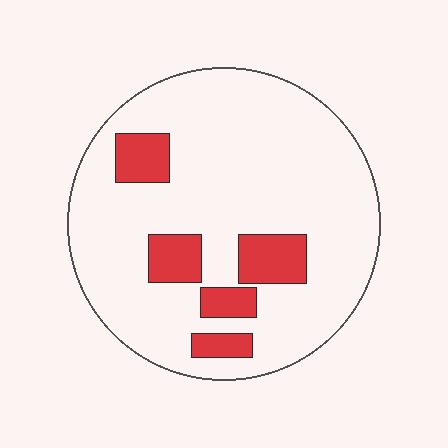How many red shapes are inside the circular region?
5.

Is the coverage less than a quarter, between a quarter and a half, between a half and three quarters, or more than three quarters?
Less than a quarter.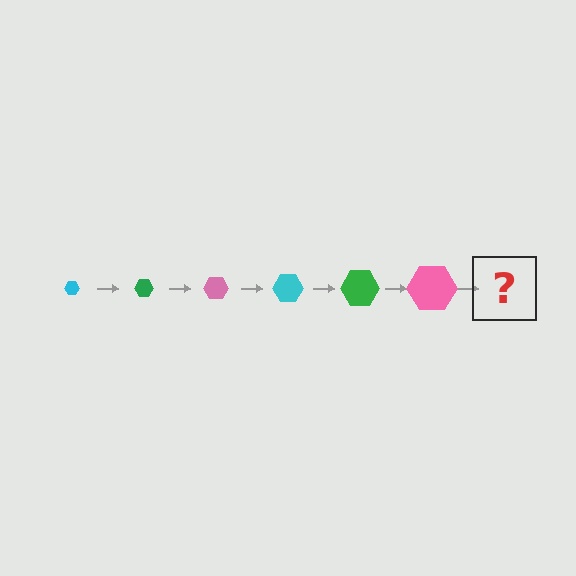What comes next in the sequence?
The next element should be a cyan hexagon, larger than the previous one.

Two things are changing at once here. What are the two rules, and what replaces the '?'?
The two rules are that the hexagon grows larger each step and the color cycles through cyan, green, and pink. The '?' should be a cyan hexagon, larger than the previous one.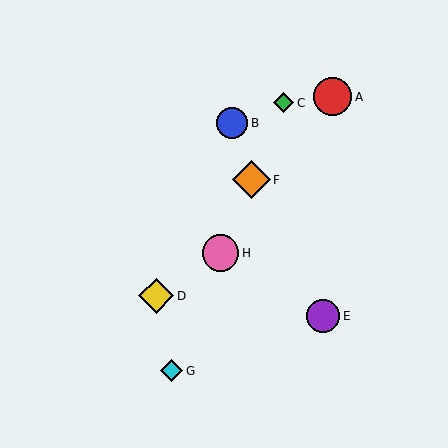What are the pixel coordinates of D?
Object D is at (156, 296).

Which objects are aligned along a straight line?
Objects C, F, G, H are aligned along a straight line.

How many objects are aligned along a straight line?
4 objects (C, F, G, H) are aligned along a straight line.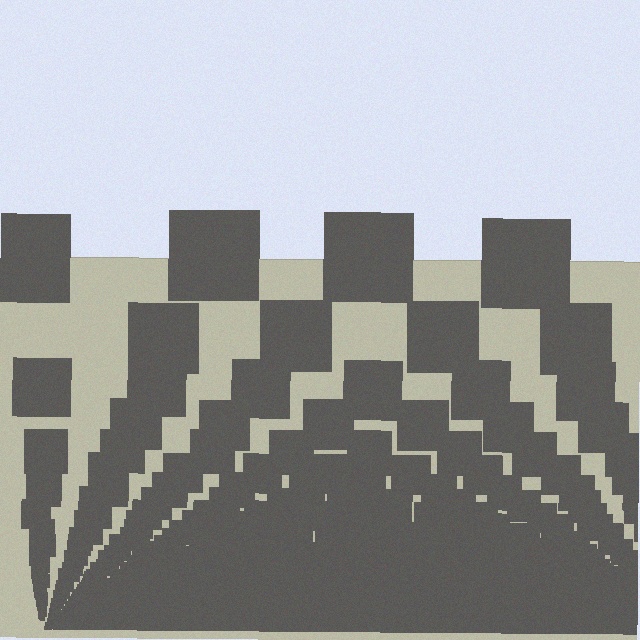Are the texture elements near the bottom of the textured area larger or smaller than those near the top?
Smaller. The gradient is inverted — elements near the bottom are smaller and denser.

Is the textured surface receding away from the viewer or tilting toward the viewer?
The surface appears to tilt toward the viewer. Texture elements get larger and sparser toward the top.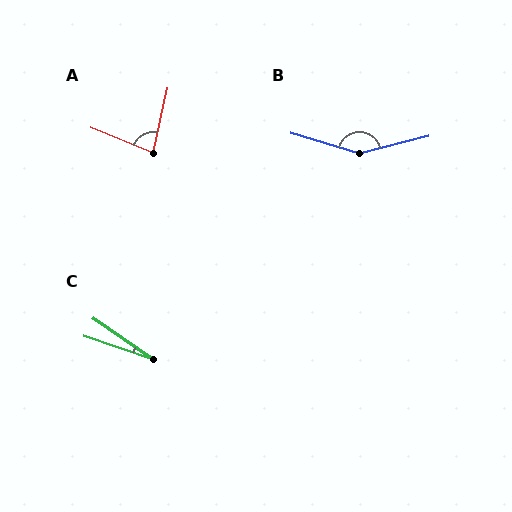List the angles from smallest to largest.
C (16°), A (80°), B (149°).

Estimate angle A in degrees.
Approximately 80 degrees.